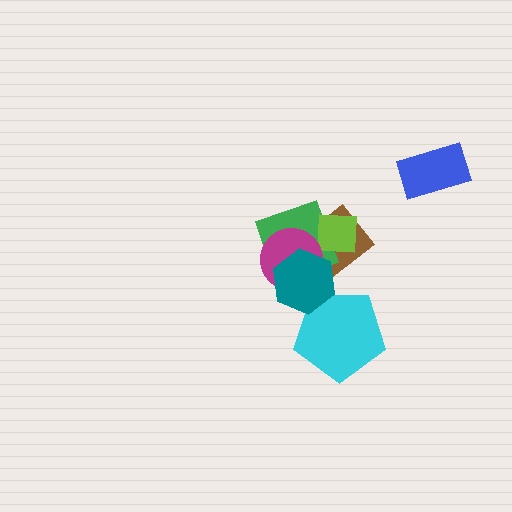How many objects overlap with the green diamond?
4 objects overlap with the green diamond.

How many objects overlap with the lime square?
2 objects overlap with the lime square.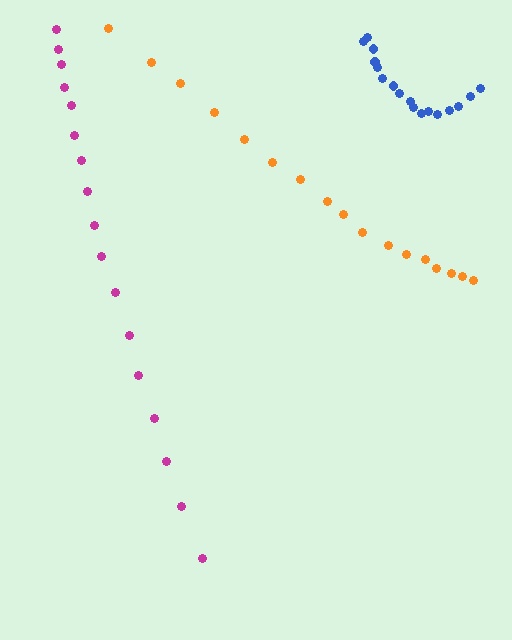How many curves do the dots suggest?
There are 3 distinct paths.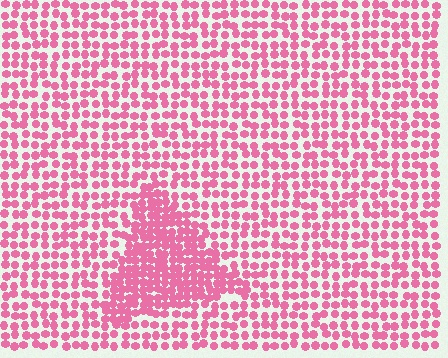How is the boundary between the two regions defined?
The boundary is defined by a change in element density (approximately 1.9x ratio). All elements are the same color, size, and shape.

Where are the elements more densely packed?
The elements are more densely packed inside the triangle boundary.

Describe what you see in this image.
The image contains small pink elements arranged at two different densities. A triangle-shaped region is visible where the elements are more densely packed than the surrounding area.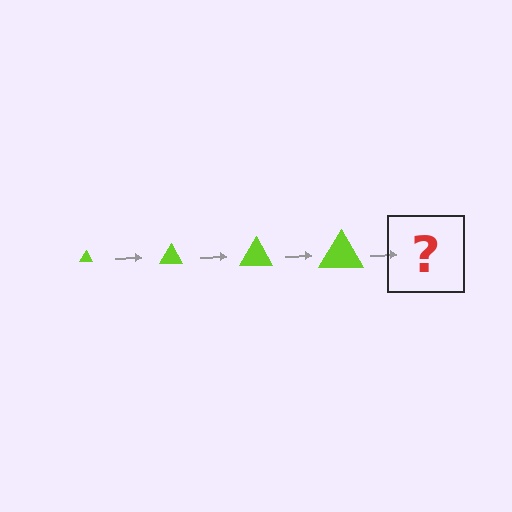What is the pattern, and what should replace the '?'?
The pattern is that the triangle gets progressively larger each step. The '?' should be a lime triangle, larger than the previous one.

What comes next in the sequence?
The next element should be a lime triangle, larger than the previous one.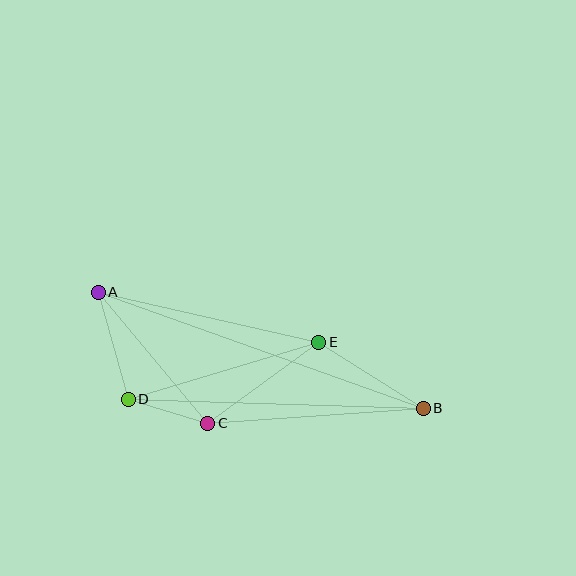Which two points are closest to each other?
Points C and D are closest to each other.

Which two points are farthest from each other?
Points A and B are farthest from each other.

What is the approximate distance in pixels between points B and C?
The distance between B and C is approximately 216 pixels.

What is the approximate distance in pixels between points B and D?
The distance between B and D is approximately 295 pixels.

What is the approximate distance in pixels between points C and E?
The distance between C and E is approximately 137 pixels.